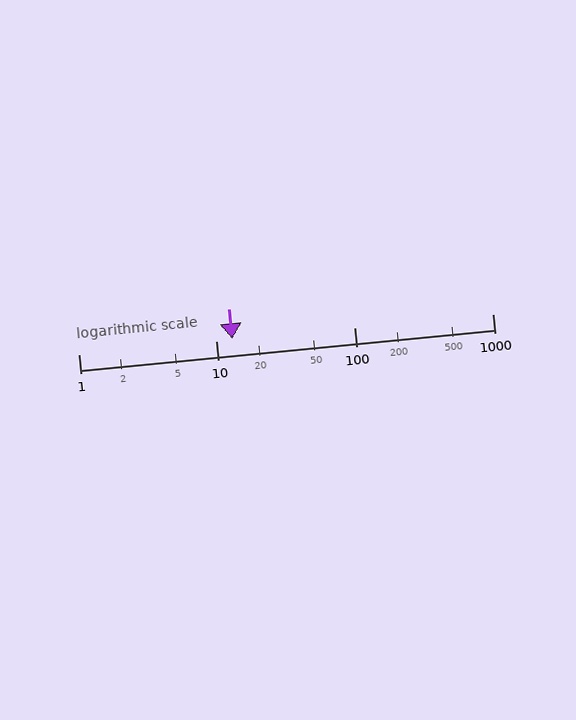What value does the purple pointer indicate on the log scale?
The pointer indicates approximately 13.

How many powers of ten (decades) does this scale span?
The scale spans 3 decades, from 1 to 1000.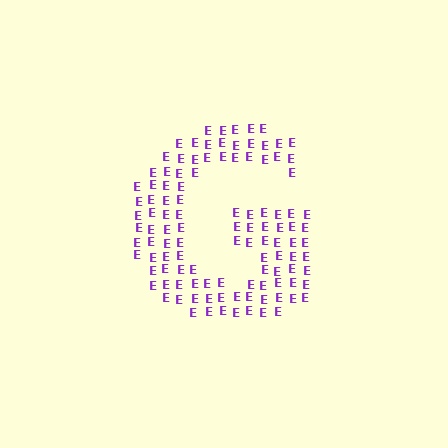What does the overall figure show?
The overall figure shows the letter G.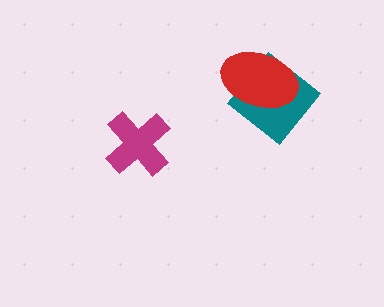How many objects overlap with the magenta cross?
0 objects overlap with the magenta cross.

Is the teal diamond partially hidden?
Yes, it is partially covered by another shape.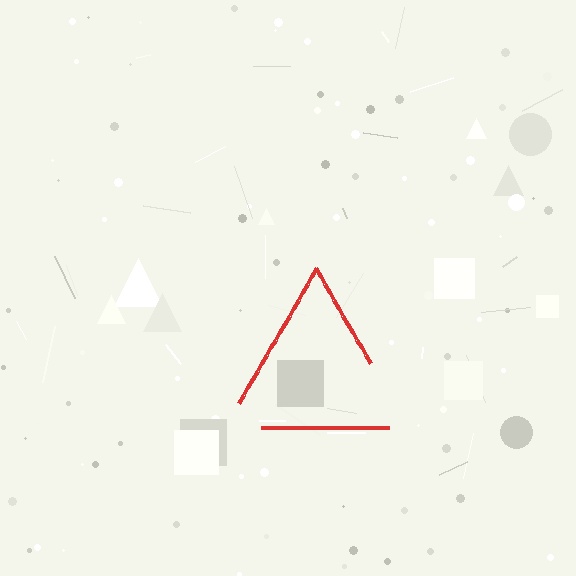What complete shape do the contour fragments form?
The contour fragments form a triangle.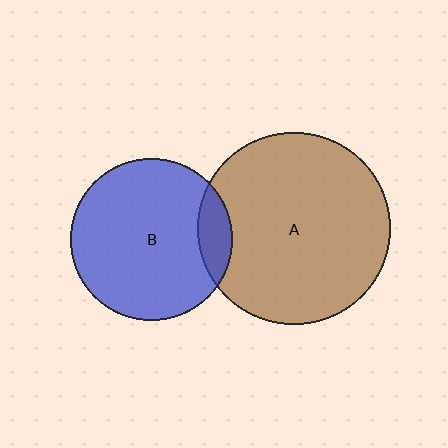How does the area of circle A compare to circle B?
Approximately 1.4 times.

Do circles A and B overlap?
Yes.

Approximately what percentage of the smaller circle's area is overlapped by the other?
Approximately 10%.